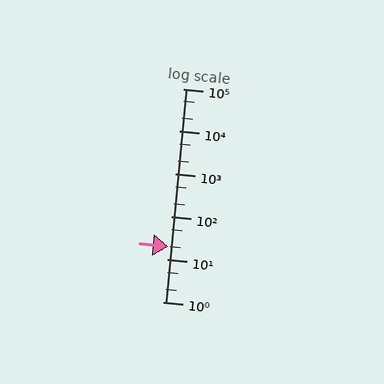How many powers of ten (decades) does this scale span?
The scale spans 5 decades, from 1 to 100000.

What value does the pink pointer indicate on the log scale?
The pointer indicates approximately 20.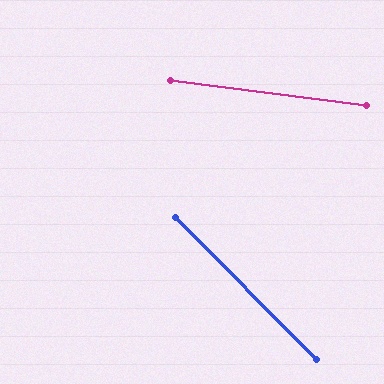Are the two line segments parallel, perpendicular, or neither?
Neither parallel nor perpendicular — they differ by about 38°.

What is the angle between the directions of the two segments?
Approximately 38 degrees.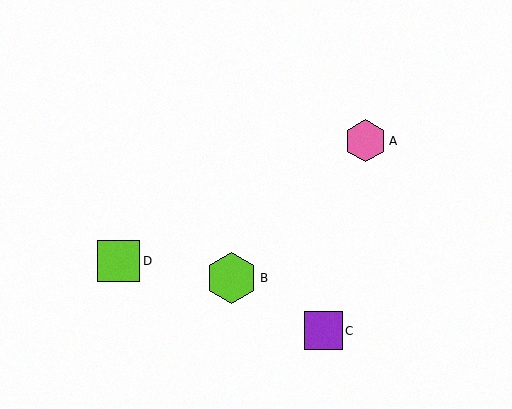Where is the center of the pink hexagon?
The center of the pink hexagon is at (365, 141).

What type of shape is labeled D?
Shape D is a lime square.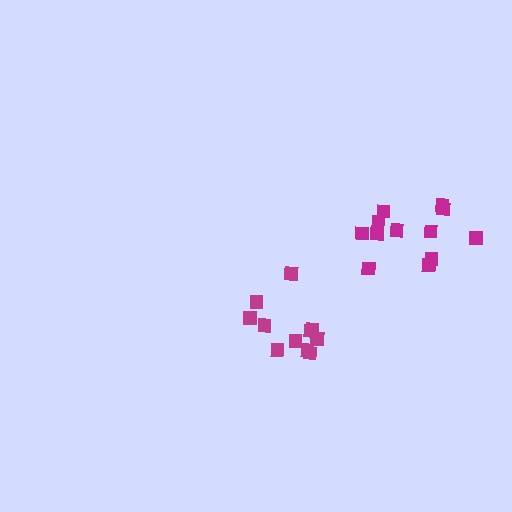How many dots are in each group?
Group 1: 11 dots, Group 2: 12 dots (23 total).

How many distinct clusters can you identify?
There are 2 distinct clusters.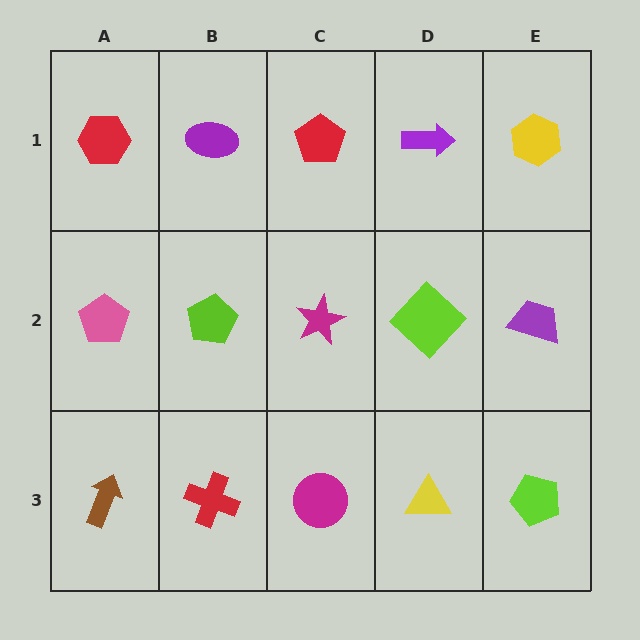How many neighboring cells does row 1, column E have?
2.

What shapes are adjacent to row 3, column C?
A magenta star (row 2, column C), a red cross (row 3, column B), a yellow triangle (row 3, column D).